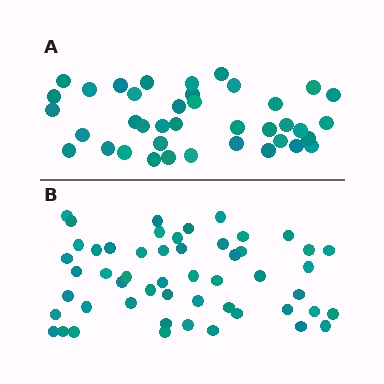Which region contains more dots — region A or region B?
Region B (the bottom region) has more dots.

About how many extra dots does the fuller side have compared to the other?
Region B has approximately 15 more dots than region A.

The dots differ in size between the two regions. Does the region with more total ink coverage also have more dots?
No. Region A has more total ink coverage because its dots are larger, but region B actually contains more individual dots. Total area can be misleading — the number of items is what matters here.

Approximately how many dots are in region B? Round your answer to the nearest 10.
About 50 dots. (The exact count is 52, which rounds to 50.)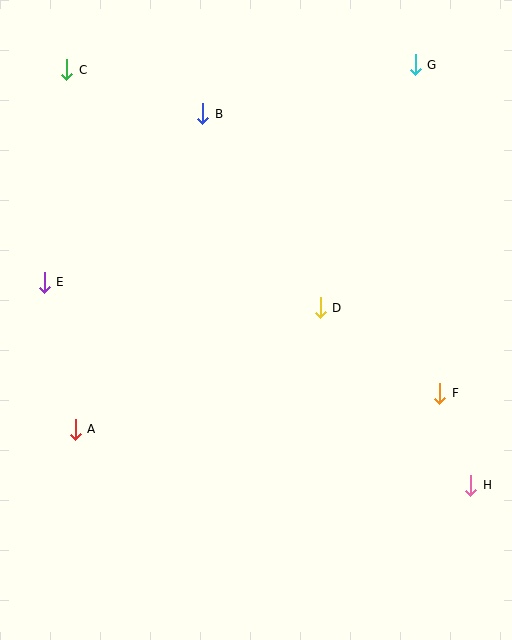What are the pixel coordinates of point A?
Point A is at (75, 429).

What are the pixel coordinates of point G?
Point G is at (415, 65).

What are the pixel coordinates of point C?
Point C is at (67, 70).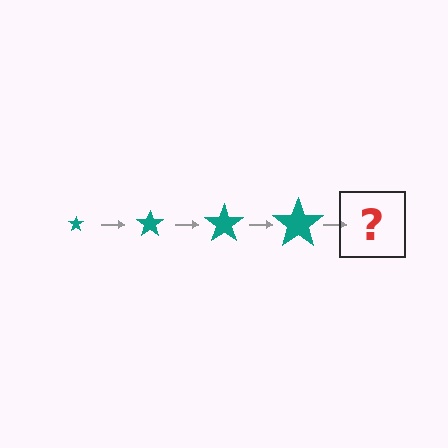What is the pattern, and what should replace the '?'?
The pattern is that the star gets progressively larger each step. The '?' should be a teal star, larger than the previous one.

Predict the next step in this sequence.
The next step is a teal star, larger than the previous one.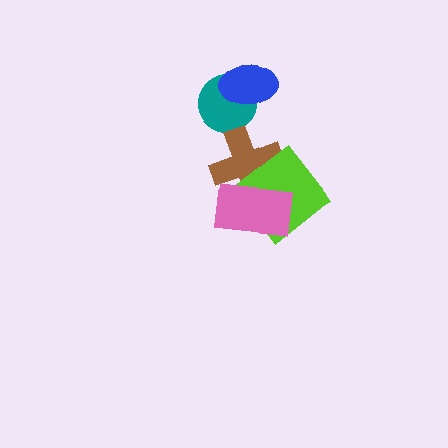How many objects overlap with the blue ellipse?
1 object overlaps with the blue ellipse.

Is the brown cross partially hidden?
Yes, it is partially covered by another shape.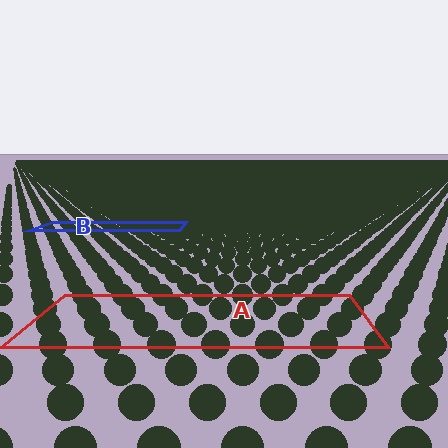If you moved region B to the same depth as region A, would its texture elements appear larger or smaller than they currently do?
They would appear larger. At a closer depth, the same texture elements are projected at a bigger on-screen size.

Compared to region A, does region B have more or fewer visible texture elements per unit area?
Region B has more texture elements per unit area — they are packed more densely because it is farther away.